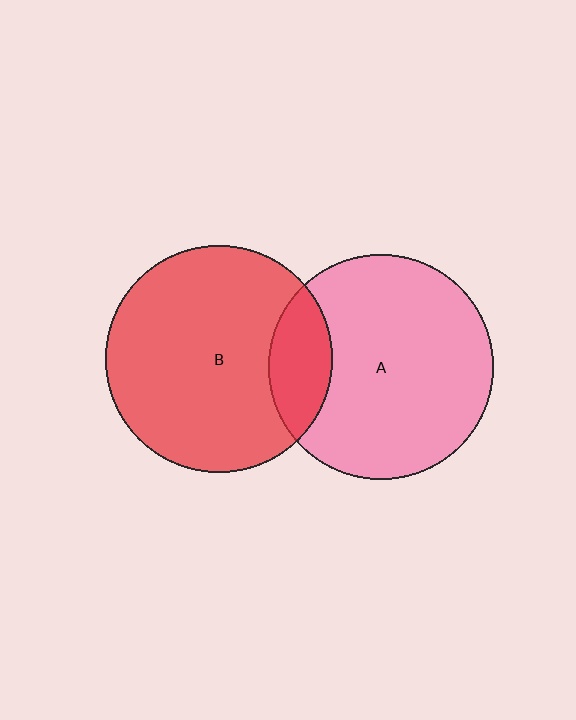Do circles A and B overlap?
Yes.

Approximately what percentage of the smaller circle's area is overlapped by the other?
Approximately 15%.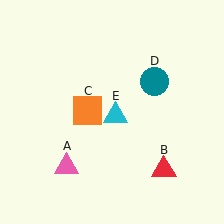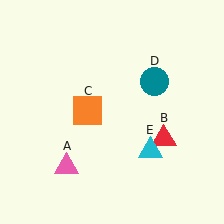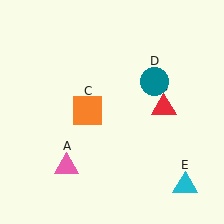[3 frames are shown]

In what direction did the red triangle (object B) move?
The red triangle (object B) moved up.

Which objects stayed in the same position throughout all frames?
Pink triangle (object A) and orange square (object C) and teal circle (object D) remained stationary.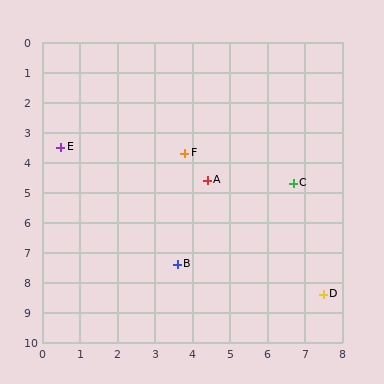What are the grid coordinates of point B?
Point B is at approximately (3.6, 7.4).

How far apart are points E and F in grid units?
Points E and F are about 3.3 grid units apart.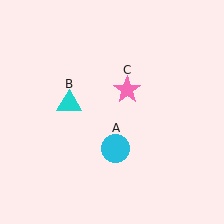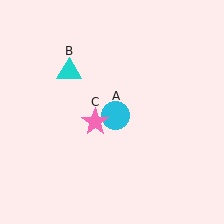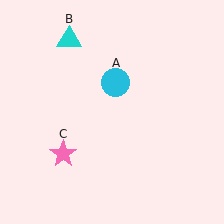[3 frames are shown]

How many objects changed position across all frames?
3 objects changed position: cyan circle (object A), cyan triangle (object B), pink star (object C).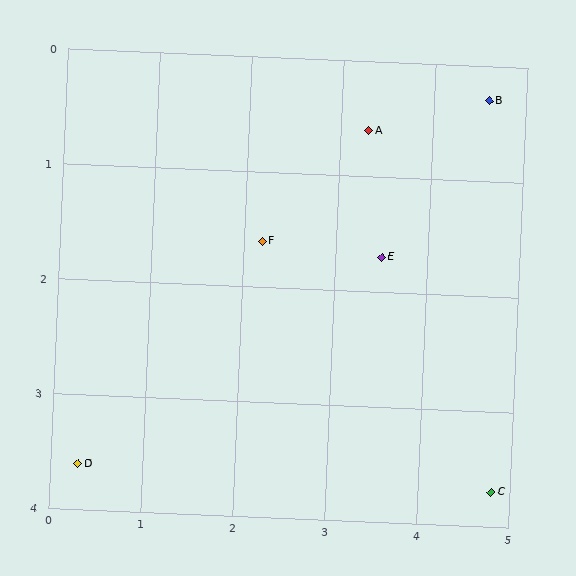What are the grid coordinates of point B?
Point B is at approximately (4.6, 0.3).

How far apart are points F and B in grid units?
Points F and B are about 2.7 grid units apart.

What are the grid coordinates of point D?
Point D is at approximately (0.3, 3.6).